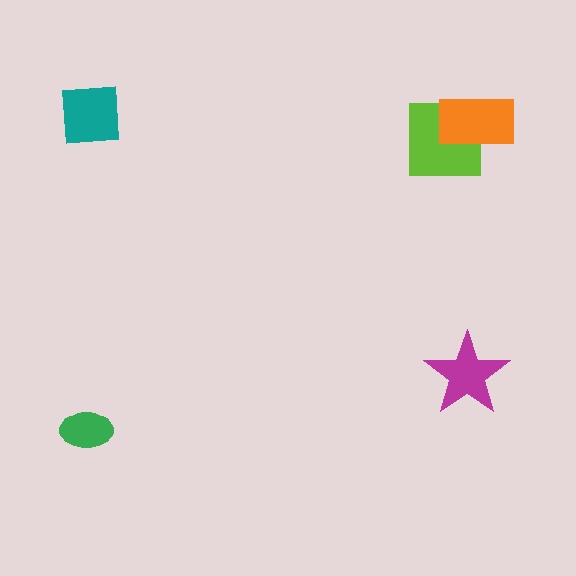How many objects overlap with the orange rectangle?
1 object overlaps with the orange rectangle.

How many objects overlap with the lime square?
1 object overlaps with the lime square.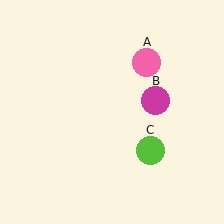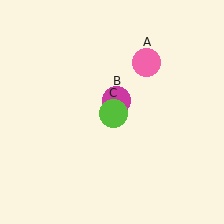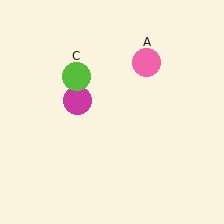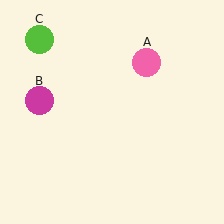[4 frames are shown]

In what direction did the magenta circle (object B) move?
The magenta circle (object B) moved left.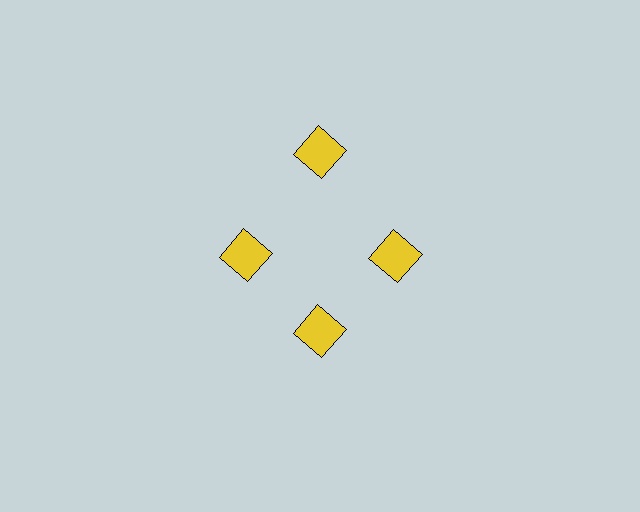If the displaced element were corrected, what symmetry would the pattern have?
It would have 4-fold rotational symmetry — the pattern would map onto itself every 90 degrees.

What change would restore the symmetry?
The symmetry would be restored by moving it inward, back onto the ring so that all 4 squares sit at equal angles and equal distance from the center.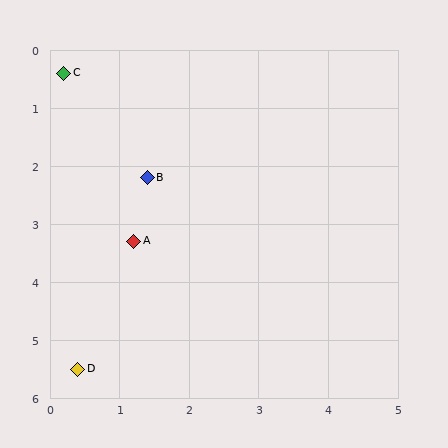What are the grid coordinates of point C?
Point C is at approximately (0.2, 0.4).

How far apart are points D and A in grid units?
Points D and A are about 2.3 grid units apart.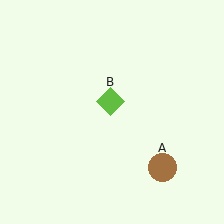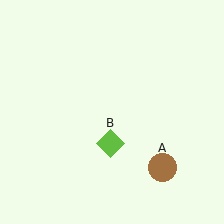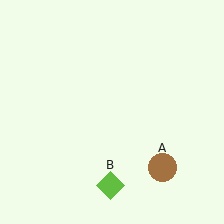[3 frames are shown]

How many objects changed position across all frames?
1 object changed position: lime diamond (object B).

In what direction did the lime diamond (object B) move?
The lime diamond (object B) moved down.